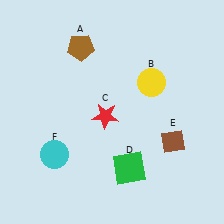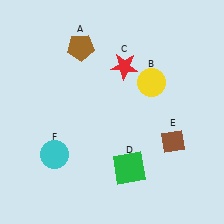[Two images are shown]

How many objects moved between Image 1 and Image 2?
1 object moved between the two images.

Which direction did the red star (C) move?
The red star (C) moved up.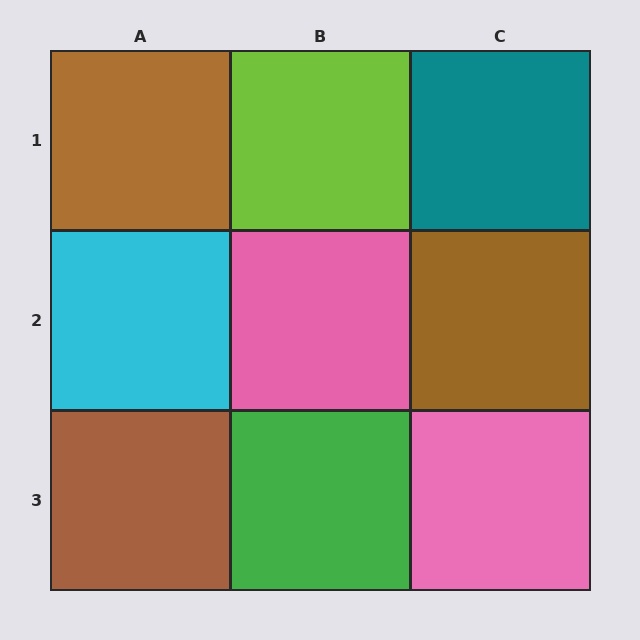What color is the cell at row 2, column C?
Brown.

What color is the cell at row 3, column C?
Pink.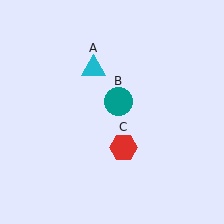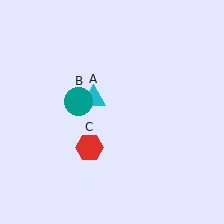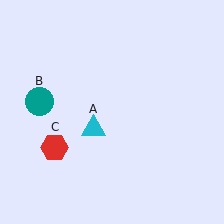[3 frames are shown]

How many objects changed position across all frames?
3 objects changed position: cyan triangle (object A), teal circle (object B), red hexagon (object C).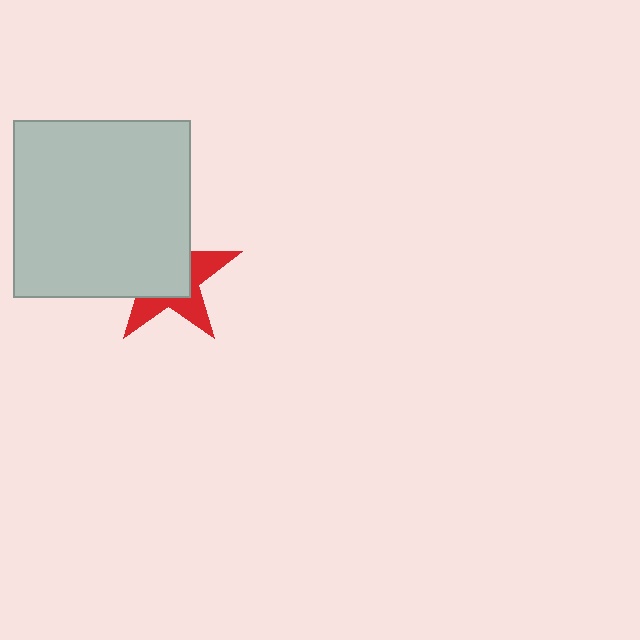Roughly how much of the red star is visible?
A small part of it is visible (roughly 41%).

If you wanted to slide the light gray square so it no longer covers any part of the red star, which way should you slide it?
Slide it toward the upper-left — that is the most direct way to separate the two shapes.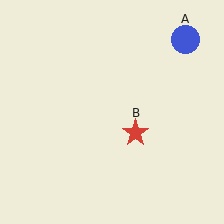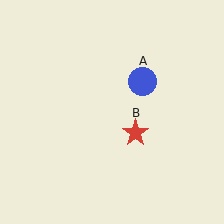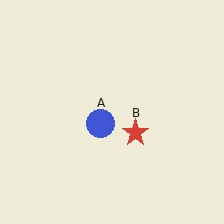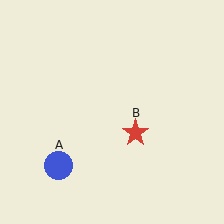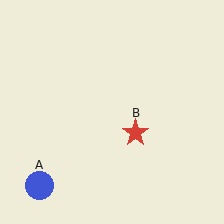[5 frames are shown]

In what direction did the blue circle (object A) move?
The blue circle (object A) moved down and to the left.